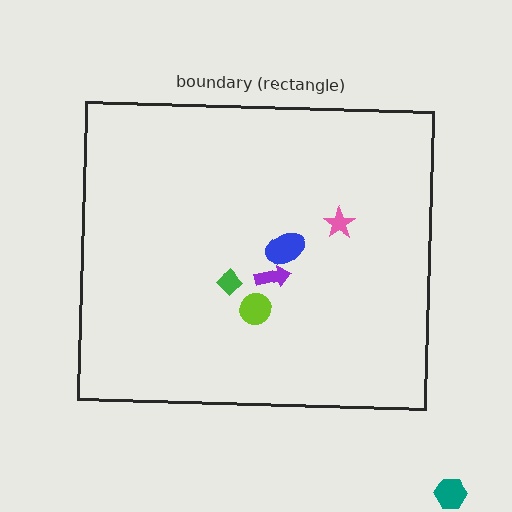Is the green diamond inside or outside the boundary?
Inside.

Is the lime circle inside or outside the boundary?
Inside.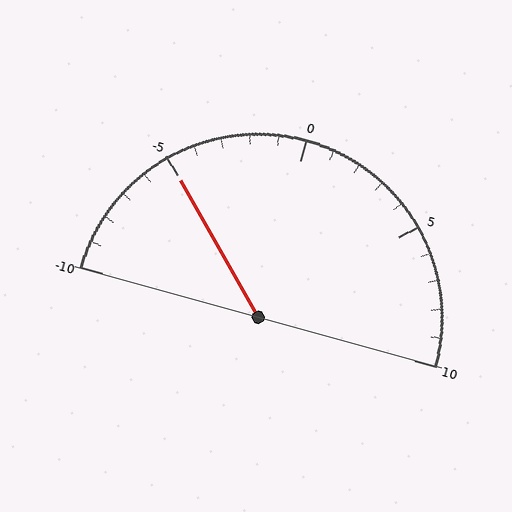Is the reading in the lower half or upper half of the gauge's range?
The reading is in the lower half of the range (-10 to 10).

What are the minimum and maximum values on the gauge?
The gauge ranges from -10 to 10.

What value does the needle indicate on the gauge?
The needle indicates approximately -5.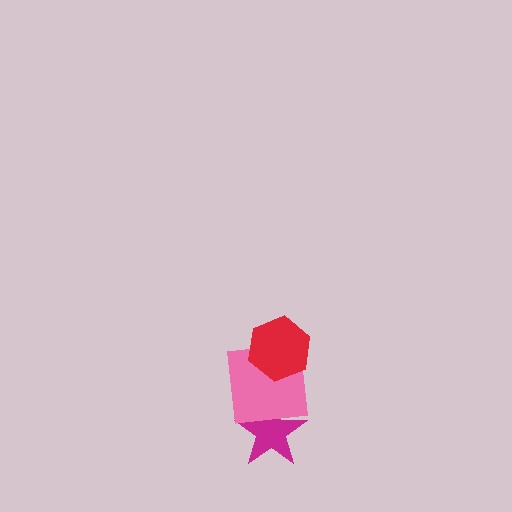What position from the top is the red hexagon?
The red hexagon is 1st from the top.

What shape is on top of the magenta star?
The pink square is on top of the magenta star.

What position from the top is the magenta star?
The magenta star is 3rd from the top.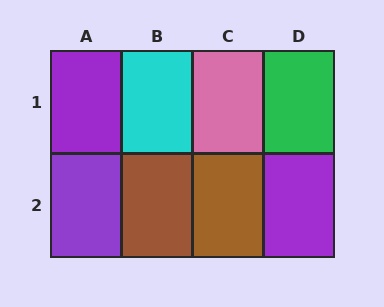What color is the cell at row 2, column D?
Purple.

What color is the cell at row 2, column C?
Brown.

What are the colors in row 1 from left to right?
Purple, cyan, pink, green.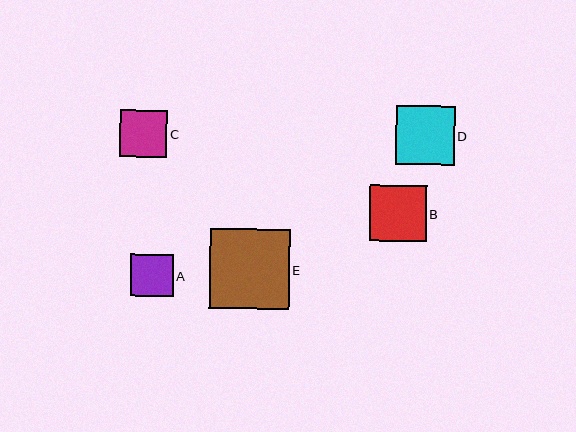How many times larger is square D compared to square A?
Square D is approximately 1.4 times the size of square A.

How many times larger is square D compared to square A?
Square D is approximately 1.4 times the size of square A.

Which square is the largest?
Square E is the largest with a size of approximately 80 pixels.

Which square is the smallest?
Square A is the smallest with a size of approximately 43 pixels.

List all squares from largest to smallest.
From largest to smallest: E, D, B, C, A.